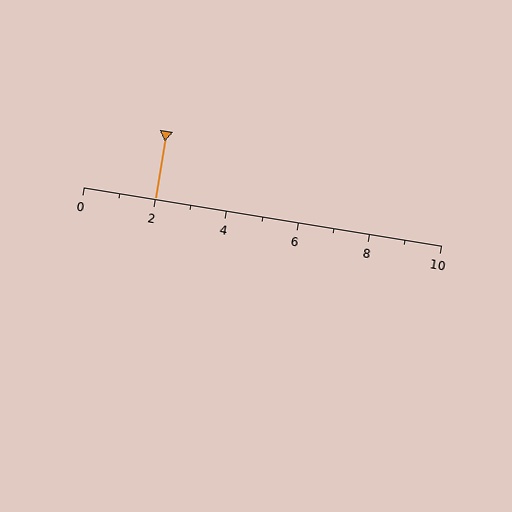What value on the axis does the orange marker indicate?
The marker indicates approximately 2.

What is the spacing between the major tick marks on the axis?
The major ticks are spaced 2 apart.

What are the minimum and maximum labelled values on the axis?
The axis runs from 0 to 10.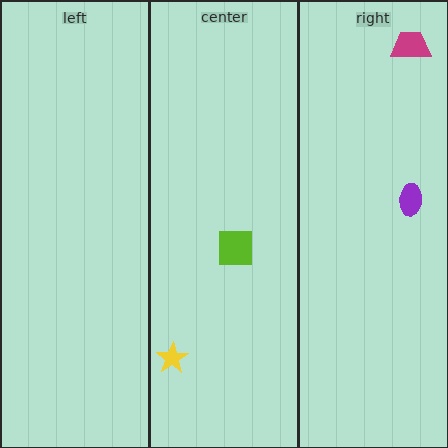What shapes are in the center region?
The lime square, the yellow star.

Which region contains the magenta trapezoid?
The right region.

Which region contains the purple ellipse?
The right region.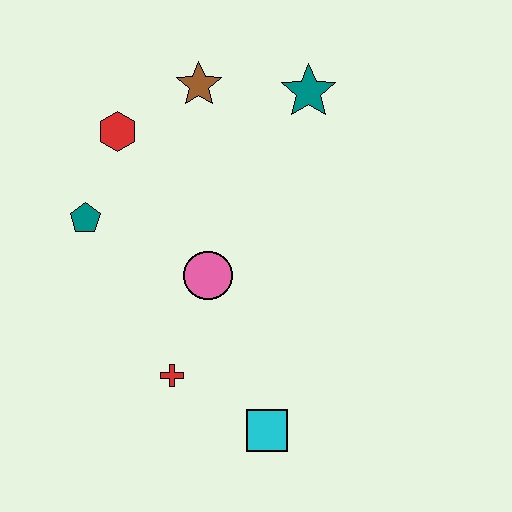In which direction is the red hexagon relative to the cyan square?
The red hexagon is above the cyan square.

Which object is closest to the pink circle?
The red cross is closest to the pink circle.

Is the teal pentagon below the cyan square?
No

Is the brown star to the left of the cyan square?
Yes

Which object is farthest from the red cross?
The teal star is farthest from the red cross.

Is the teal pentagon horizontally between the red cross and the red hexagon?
No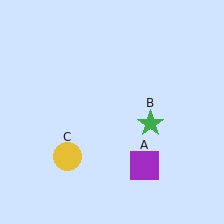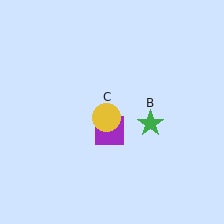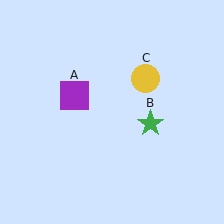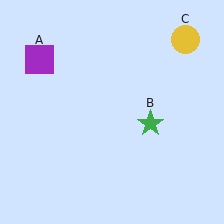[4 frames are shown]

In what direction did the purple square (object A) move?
The purple square (object A) moved up and to the left.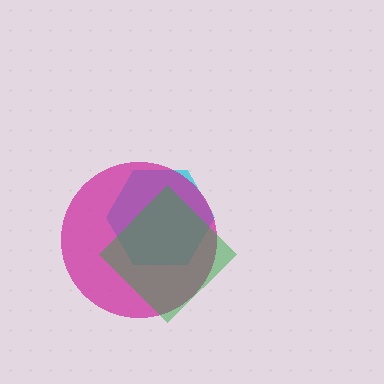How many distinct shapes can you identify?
There are 3 distinct shapes: a cyan hexagon, a magenta circle, a green diamond.